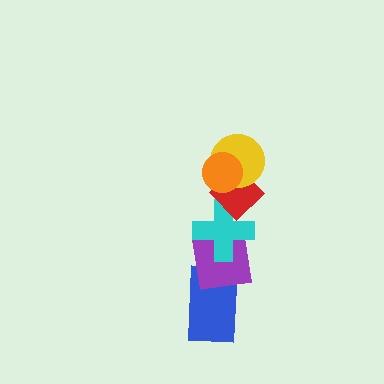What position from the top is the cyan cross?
The cyan cross is 4th from the top.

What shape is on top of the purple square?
The cyan cross is on top of the purple square.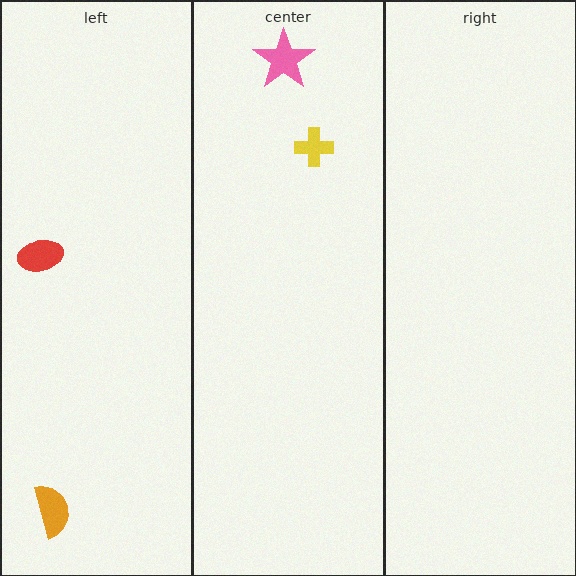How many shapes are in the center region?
2.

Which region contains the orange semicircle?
The left region.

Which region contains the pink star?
The center region.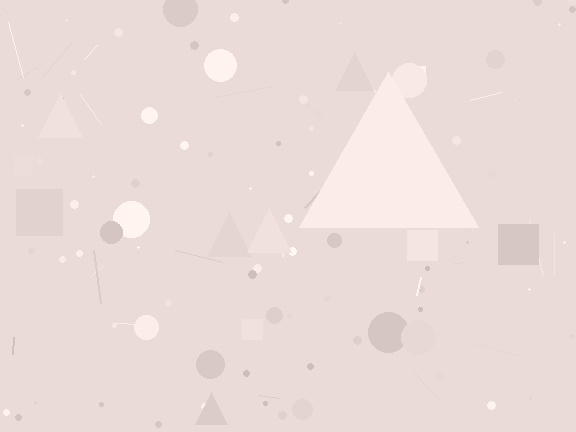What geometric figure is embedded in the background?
A triangle is embedded in the background.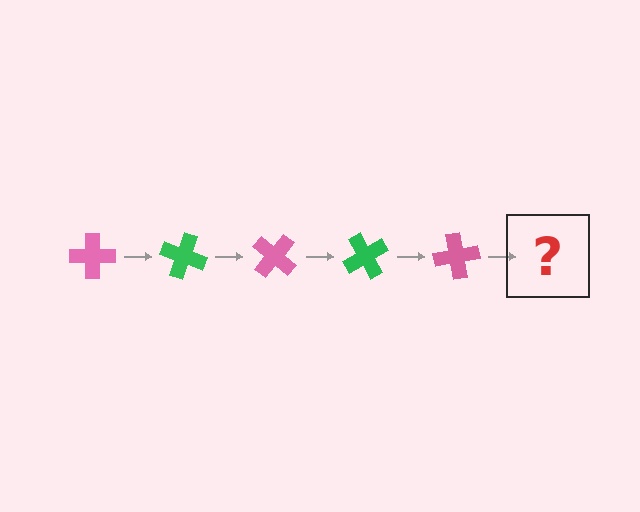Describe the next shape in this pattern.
It should be a green cross, rotated 100 degrees from the start.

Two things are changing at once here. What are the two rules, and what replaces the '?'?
The two rules are that it rotates 20 degrees each step and the color cycles through pink and green. The '?' should be a green cross, rotated 100 degrees from the start.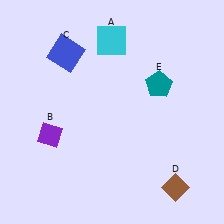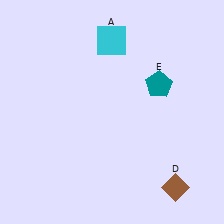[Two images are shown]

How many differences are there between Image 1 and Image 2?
There are 2 differences between the two images.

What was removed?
The blue square (C), the purple diamond (B) were removed in Image 2.